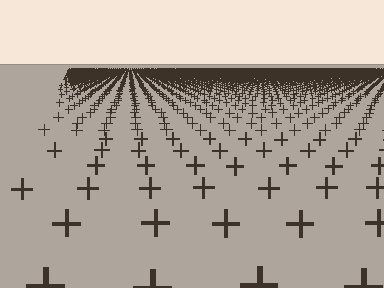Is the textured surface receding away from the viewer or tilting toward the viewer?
The surface is receding away from the viewer. Texture elements get smaller and denser toward the top.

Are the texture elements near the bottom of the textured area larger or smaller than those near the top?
Larger. Near the bottom, elements are closer to the viewer and appear at a bigger on-screen size.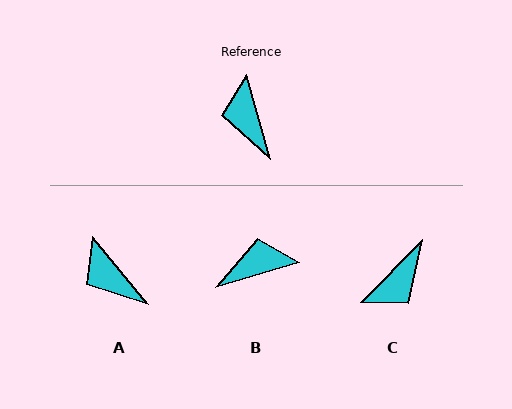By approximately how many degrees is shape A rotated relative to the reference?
Approximately 23 degrees counter-clockwise.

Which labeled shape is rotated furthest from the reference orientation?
C, about 119 degrees away.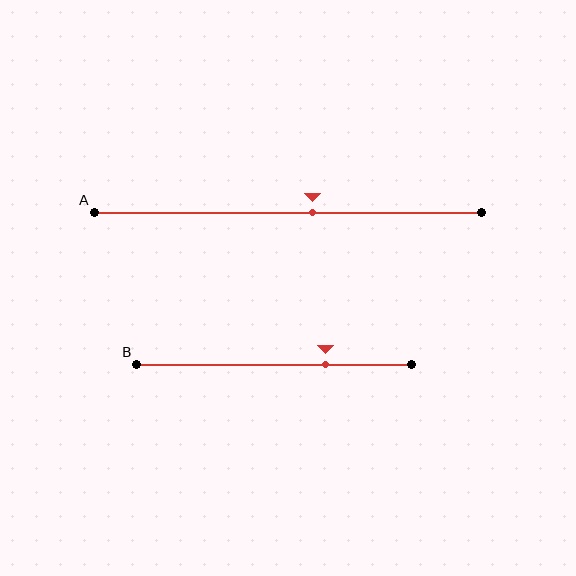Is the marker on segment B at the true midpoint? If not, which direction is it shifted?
No, the marker on segment B is shifted to the right by about 19% of the segment length.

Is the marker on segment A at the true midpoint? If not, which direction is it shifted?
No, the marker on segment A is shifted to the right by about 6% of the segment length.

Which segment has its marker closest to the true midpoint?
Segment A has its marker closest to the true midpoint.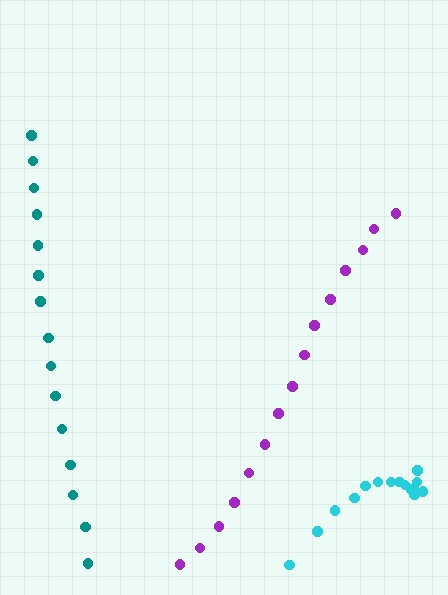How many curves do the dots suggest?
There are 3 distinct paths.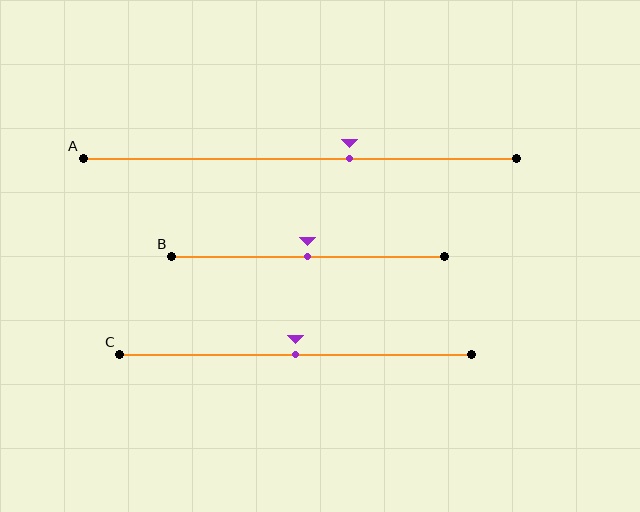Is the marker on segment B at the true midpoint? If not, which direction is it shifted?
Yes, the marker on segment B is at the true midpoint.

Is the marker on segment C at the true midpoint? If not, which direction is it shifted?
Yes, the marker on segment C is at the true midpoint.